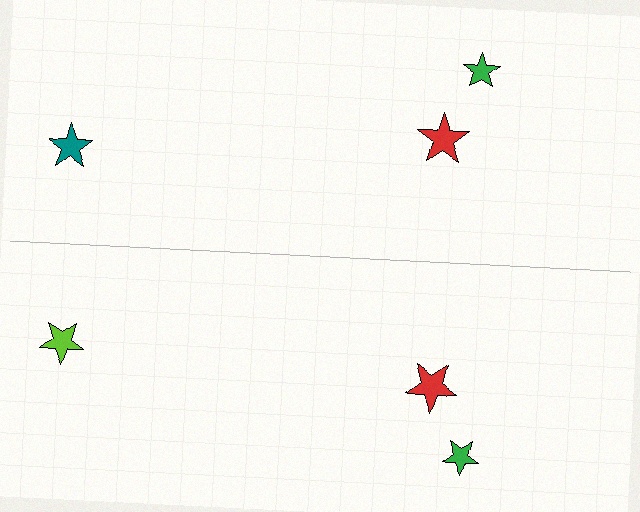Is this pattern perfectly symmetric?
No, the pattern is not perfectly symmetric. The lime star on the bottom side breaks the symmetry — its mirror counterpart is teal.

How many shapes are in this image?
There are 6 shapes in this image.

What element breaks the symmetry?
The lime star on the bottom side breaks the symmetry — its mirror counterpart is teal.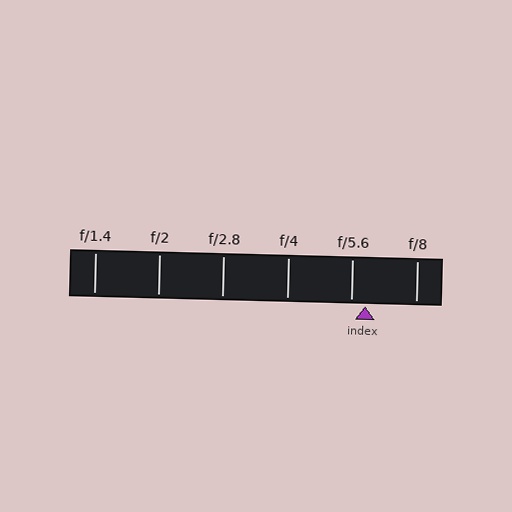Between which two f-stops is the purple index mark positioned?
The index mark is between f/5.6 and f/8.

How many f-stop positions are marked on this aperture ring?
There are 6 f-stop positions marked.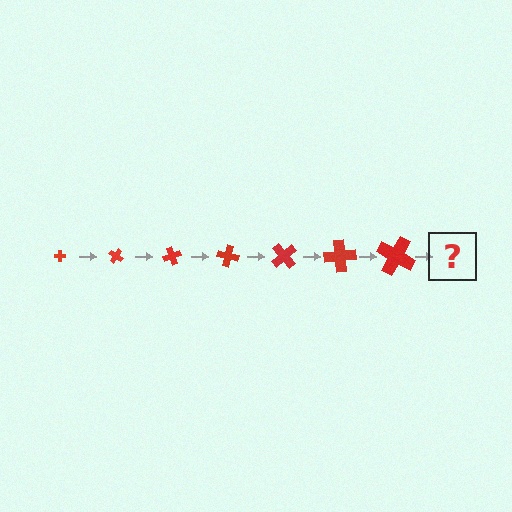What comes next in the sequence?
The next element should be a cross, larger than the previous one and rotated 245 degrees from the start.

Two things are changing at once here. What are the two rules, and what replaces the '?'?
The two rules are that the cross grows larger each step and it rotates 35 degrees each step. The '?' should be a cross, larger than the previous one and rotated 245 degrees from the start.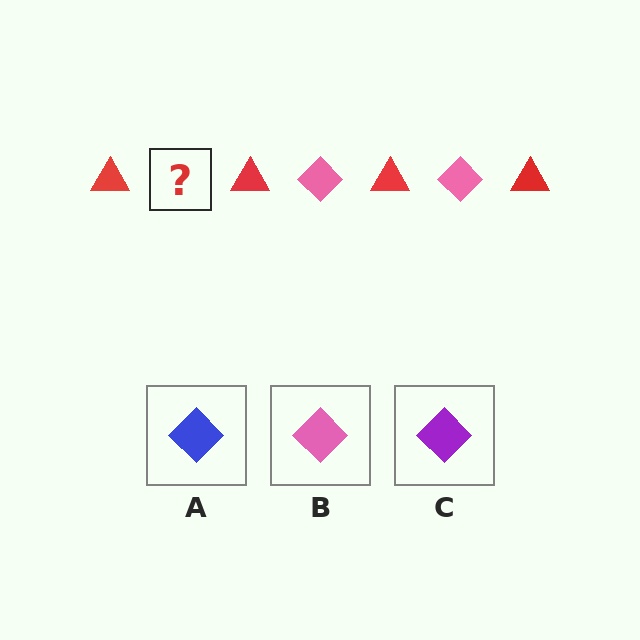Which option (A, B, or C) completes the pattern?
B.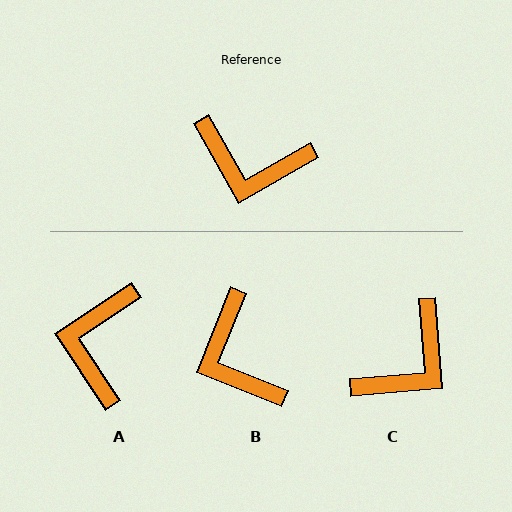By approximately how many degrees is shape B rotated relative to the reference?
Approximately 52 degrees clockwise.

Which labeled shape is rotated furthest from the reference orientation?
A, about 86 degrees away.